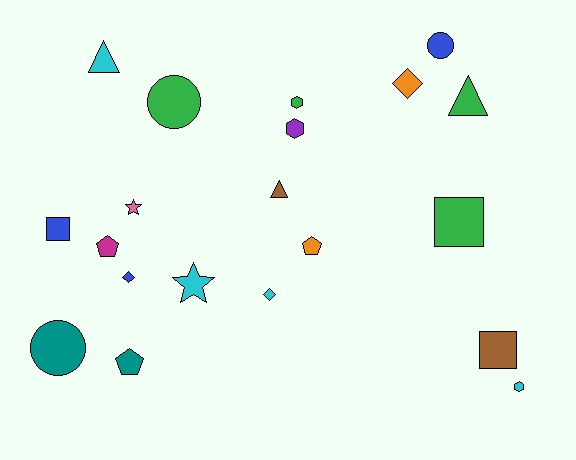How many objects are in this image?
There are 20 objects.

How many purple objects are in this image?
There is 1 purple object.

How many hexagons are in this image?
There are 3 hexagons.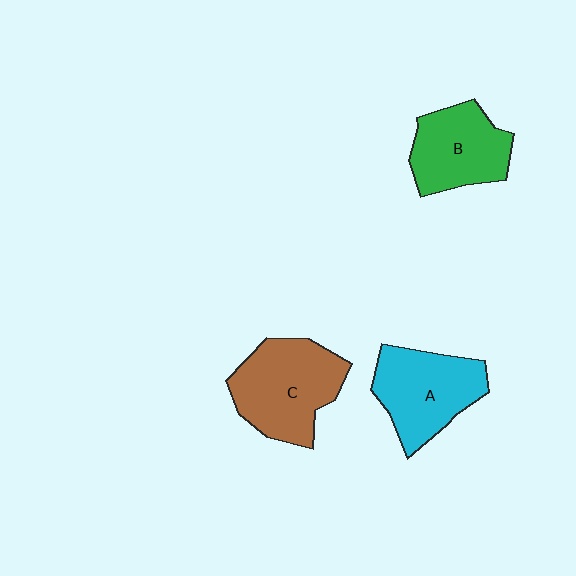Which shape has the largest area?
Shape C (brown).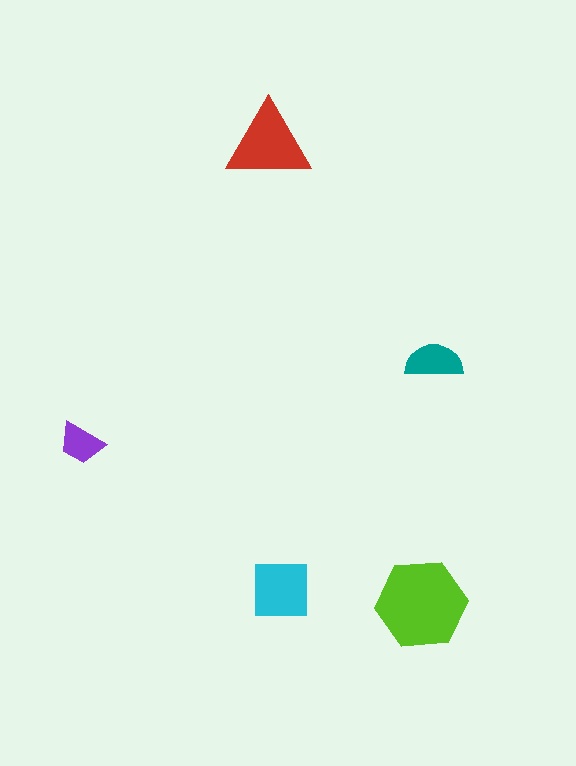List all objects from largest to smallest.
The lime hexagon, the red triangle, the cyan square, the teal semicircle, the purple trapezoid.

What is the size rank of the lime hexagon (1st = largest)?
1st.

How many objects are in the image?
There are 5 objects in the image.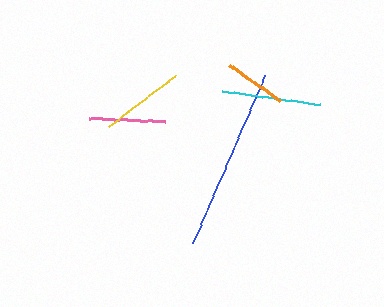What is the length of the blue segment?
The blue segment is approximately 183 pixels long.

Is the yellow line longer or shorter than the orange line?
The yellow line is longer than the orange line.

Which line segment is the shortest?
The orange line is the shortest at approximately 62 pixels.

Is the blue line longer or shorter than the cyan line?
The blue line is longer than the cyan line.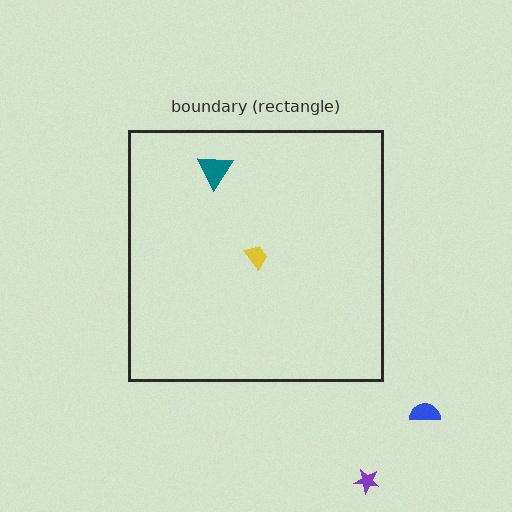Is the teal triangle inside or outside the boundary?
Inside.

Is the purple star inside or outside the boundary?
Outside.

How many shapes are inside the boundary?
2 inside, 2 outside.